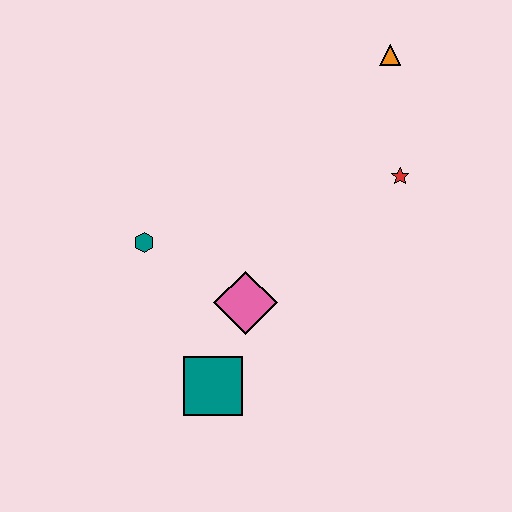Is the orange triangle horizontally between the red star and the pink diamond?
Yes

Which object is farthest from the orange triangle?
The teal square is farthest from the orange triangle.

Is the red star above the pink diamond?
Yes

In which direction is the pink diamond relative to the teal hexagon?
The pink diamond is to the right of the teal hexagon.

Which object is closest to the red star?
The orange triangle is closest to the red star.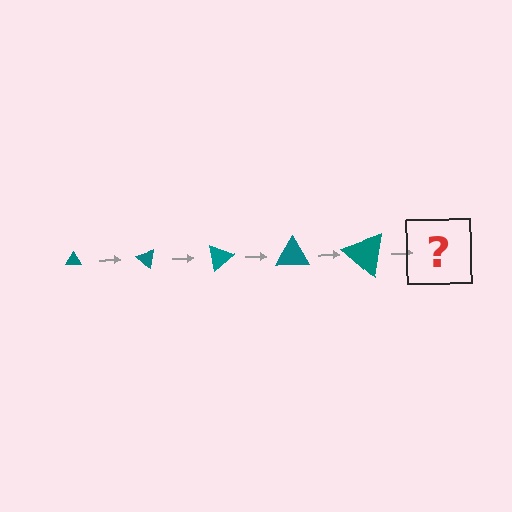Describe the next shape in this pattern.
It should be a triangle, larger than the previous one and rotated 200 degrees from the start.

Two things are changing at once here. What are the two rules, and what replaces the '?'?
The two rules are that the triangle grows larger each step and it rotates 40 degrees each step. The '?' should be a triangle, larger than the previous one and rotated 200 degrees from the start.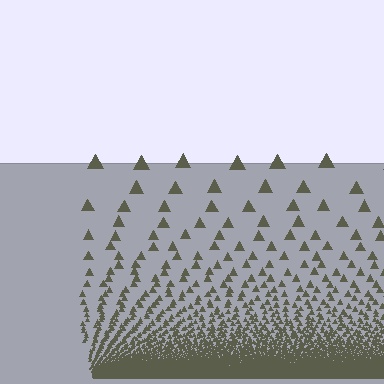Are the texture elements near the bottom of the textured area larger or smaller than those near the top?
Smaller. The gradient is inverted — elements near the bottom are smaller and denser.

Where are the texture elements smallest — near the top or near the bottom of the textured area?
Near the bottom.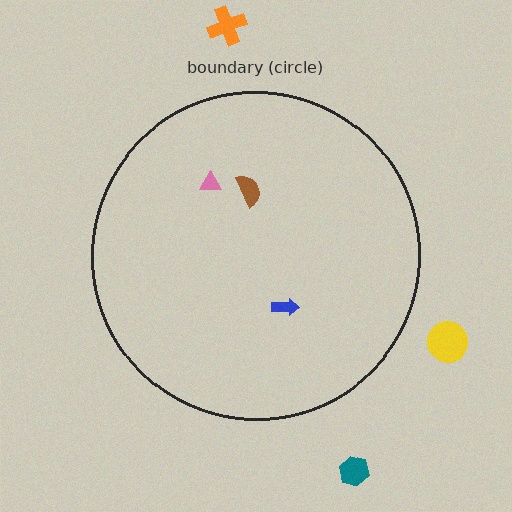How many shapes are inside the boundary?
3 inside, 3 outside.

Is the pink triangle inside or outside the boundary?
Inside.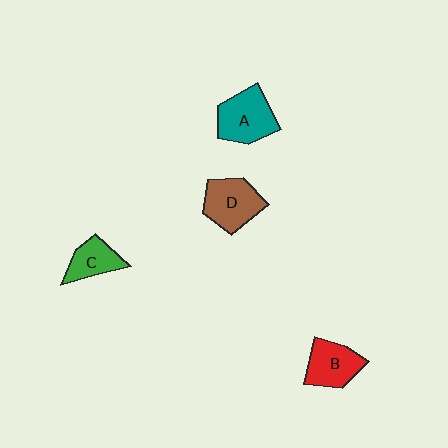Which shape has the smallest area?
Shape C (green).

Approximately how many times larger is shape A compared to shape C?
Approximately 1.5 times.